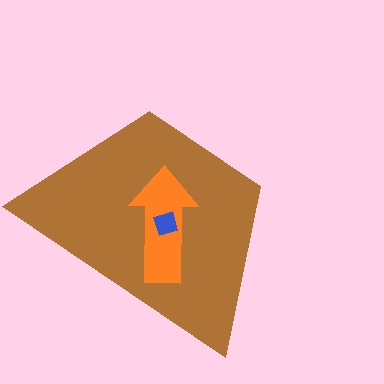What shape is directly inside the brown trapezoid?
The orange arrow.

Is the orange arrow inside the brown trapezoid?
Yes.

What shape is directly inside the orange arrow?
The blue diamond.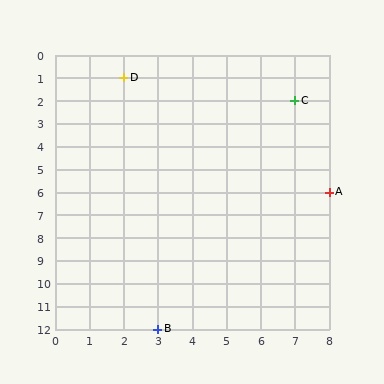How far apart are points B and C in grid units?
Points B and C are 4 columns and 10 rows apart (about 10.8 grid units diagonally).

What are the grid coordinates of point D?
Point D is at grid coordinates (2, 1).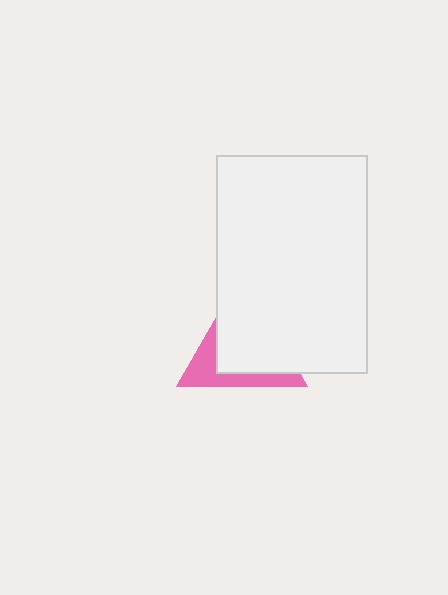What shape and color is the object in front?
The object in front is a white rectangle.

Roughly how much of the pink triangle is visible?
A small part of it is visible (roughly 35%).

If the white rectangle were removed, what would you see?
You would see the complete pink triangle.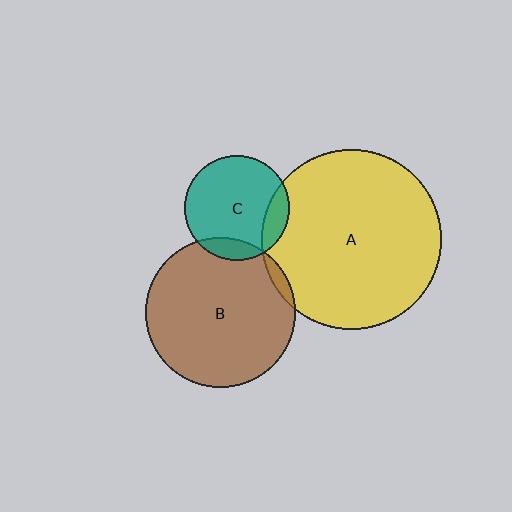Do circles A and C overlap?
Yes.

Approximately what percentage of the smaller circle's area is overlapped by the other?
Approximately 15%.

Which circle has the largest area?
Circle A (yellow).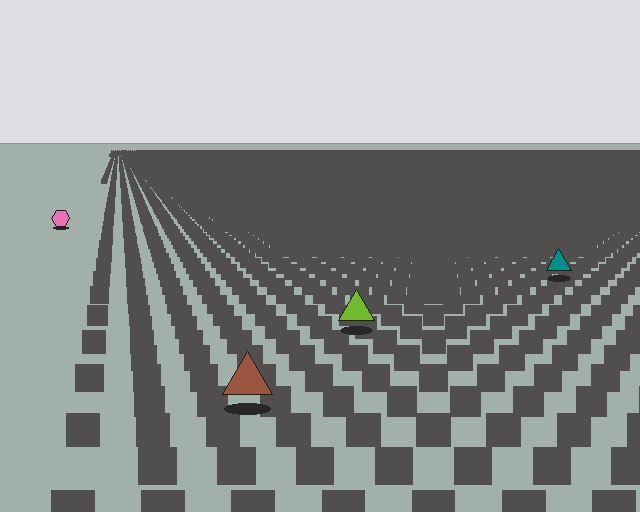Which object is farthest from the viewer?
The pink hexagon is farthest from the viewer. It appears smaller and the ground texture around it is denser.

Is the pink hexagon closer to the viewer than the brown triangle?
No. The brown triangle is closer — you can tell from the texture gradient: the ground texture is coarser near it.